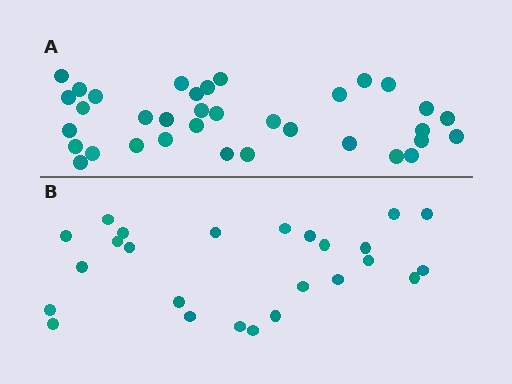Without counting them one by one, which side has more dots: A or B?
Region A (the top region) has more dots.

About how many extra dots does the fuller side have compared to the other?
Region A has roughly 10 or so more dots than region B.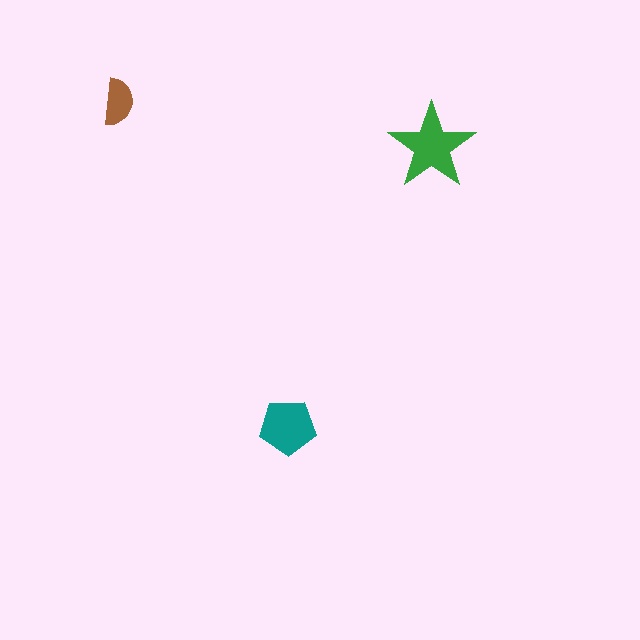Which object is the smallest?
The brown semicircle.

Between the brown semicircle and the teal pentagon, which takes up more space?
The teal pentagon.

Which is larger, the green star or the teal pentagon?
The green star.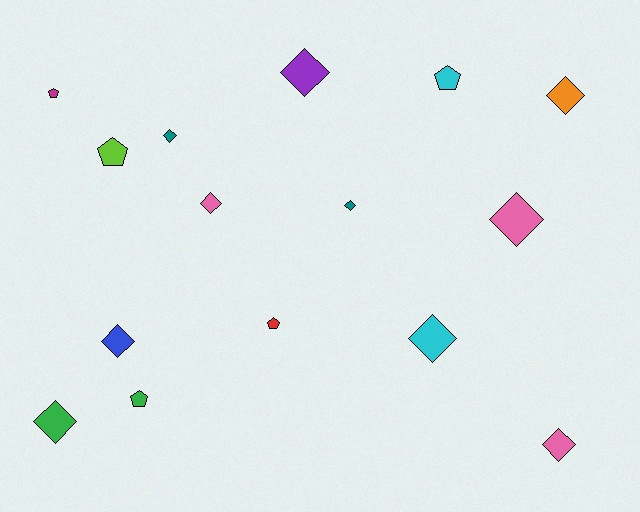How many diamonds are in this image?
There are 10 diamonds.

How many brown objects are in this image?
There are no brown objects.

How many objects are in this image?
There are 15 objects.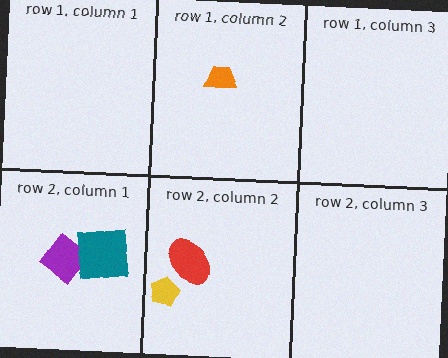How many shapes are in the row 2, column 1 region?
2.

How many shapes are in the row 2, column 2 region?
2.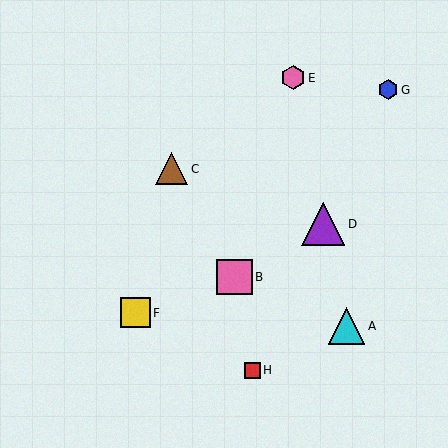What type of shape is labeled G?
Shape G is a blue hexagon.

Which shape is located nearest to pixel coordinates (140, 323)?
The yellow square (labeled F) at (136, 313) is nearest to that location.